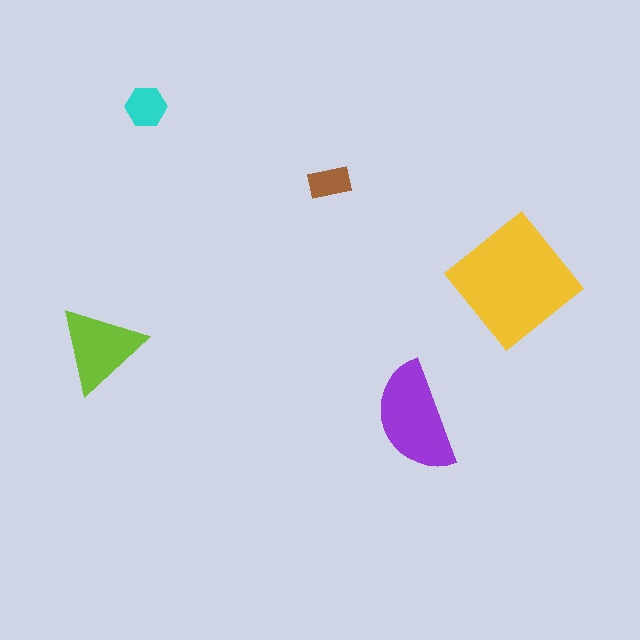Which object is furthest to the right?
The yellow diamond is rightmost.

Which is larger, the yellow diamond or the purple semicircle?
The yellow diamond.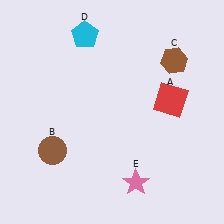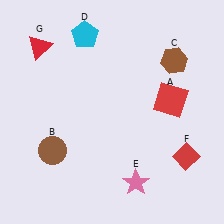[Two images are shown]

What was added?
A red diamond (F), a red triangle (G) were added in Image 2.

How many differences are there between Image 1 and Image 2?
There are 2 differences between the two images.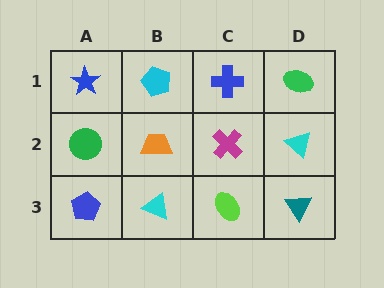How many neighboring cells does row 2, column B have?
4.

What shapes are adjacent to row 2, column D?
A green ellipse (row 1, column D), a teal triangle (row 3, column D), a magenta cross (row 2, column C).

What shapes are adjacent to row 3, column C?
A magenta cross (row 2, column C), a cyan triangle (row 3, column B), a teal triangle (row 3, column D).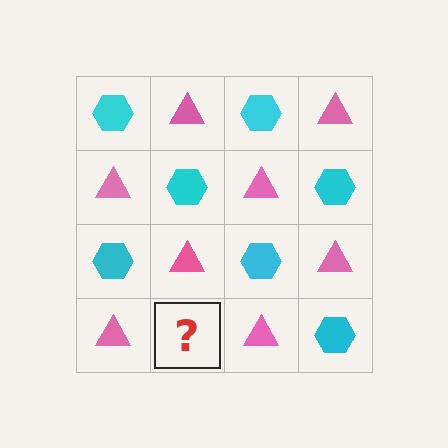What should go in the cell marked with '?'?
The missing cell should contain a cyan hexagon.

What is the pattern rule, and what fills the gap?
The rule is that it alternates cyan hexagon and pink triangle in a checkerboard pattern. The gap should be filled with a cyan hexagon.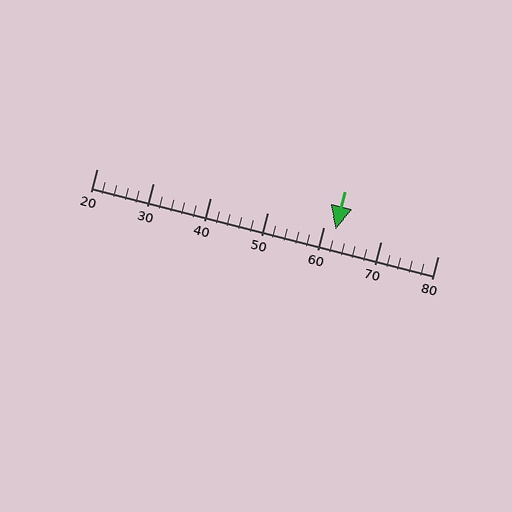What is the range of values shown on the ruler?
The ruler shows values from 20 to 80.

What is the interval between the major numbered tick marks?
The major tick marks are spaced 10 units apart.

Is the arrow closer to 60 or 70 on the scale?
The arrow is closer to 60.